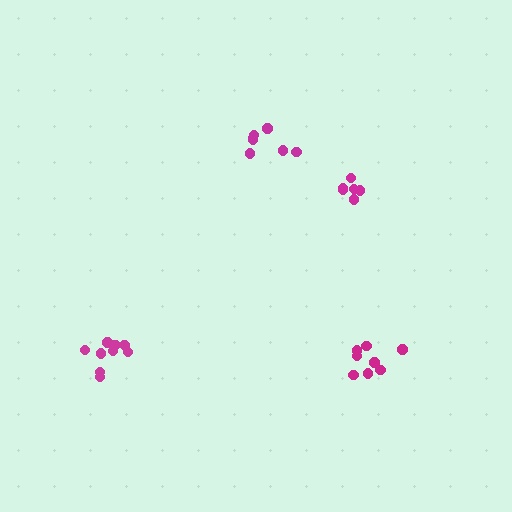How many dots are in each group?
Group 1: 7 dots, Group 2: 8 dots, Group 3: 9 dots, Group 4: 6 dots (30 total).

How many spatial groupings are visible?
There are 4 spatial groupings.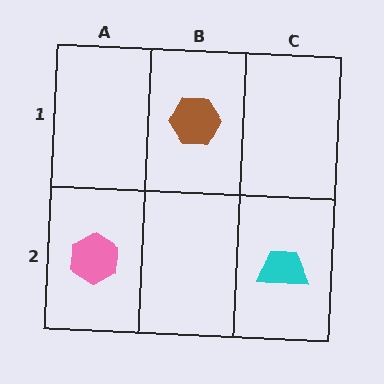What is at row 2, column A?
A pink hexagon.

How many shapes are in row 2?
2 shapes.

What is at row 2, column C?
A cyan trapezoid.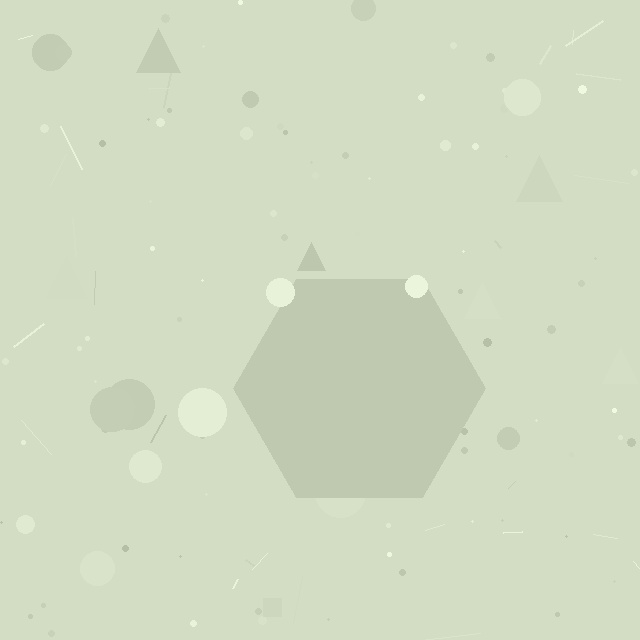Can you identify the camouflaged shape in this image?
The camouflaged shape is a hexagon.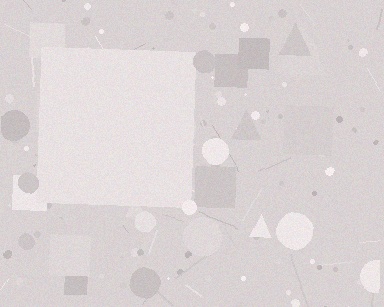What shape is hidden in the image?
A square is hidden in the image.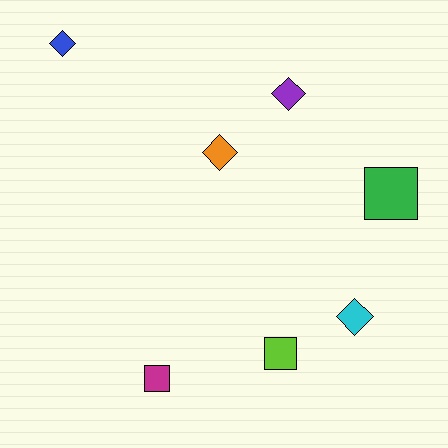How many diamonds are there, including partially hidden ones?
There are 4 diamonds.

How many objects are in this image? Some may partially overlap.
There are 7 objects.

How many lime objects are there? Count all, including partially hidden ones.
There is 1 lime object.